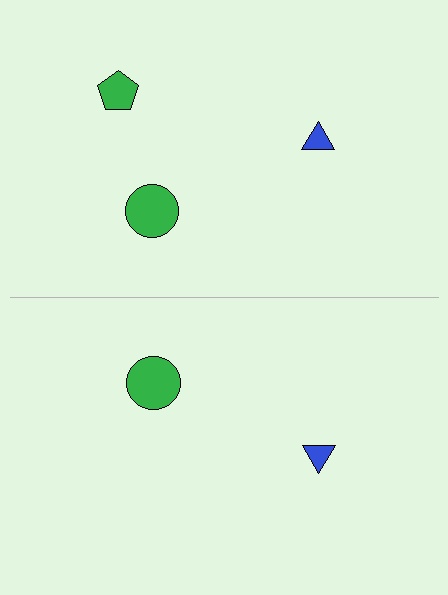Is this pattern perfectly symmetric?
No, the pattern is not perfectly symmetric. A green pentagon is missing from the bottom side.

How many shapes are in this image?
There are 5 shapes in this image.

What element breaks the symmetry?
A green pentagon is missing from the bottom side.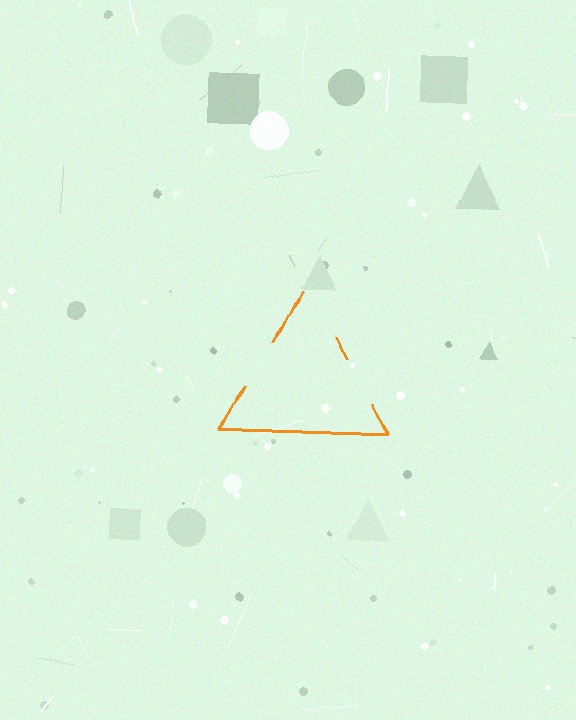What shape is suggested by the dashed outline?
The dashed outline suggests a triangle.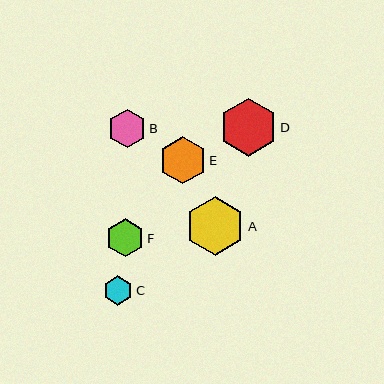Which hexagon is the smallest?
Hexagon C is the smallest with a size of approximately 29 pixels.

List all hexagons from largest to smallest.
From largest to smallest: A, D, E, B, F, C.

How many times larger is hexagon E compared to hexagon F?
Hexagon E is approximately 1.2 times the size of hexagon F.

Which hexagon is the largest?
Hexagon A is the largest with a size of approximately 59 pixels.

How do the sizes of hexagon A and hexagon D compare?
Hexagon A and hexagon D are approximately the same size.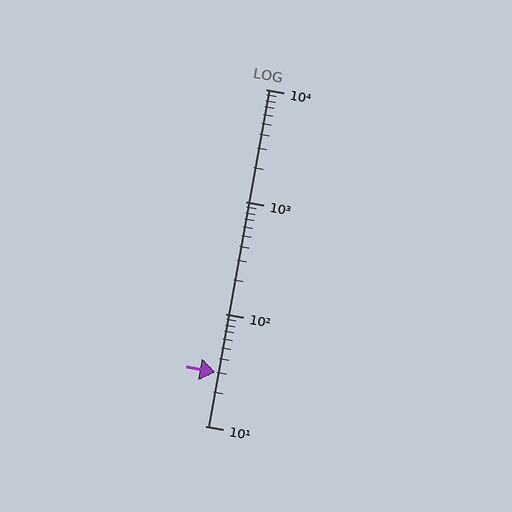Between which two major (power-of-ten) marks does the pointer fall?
The pointer is between 10 and 100.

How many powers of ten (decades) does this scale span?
The scale spans 3 decades, from 10 to 10000.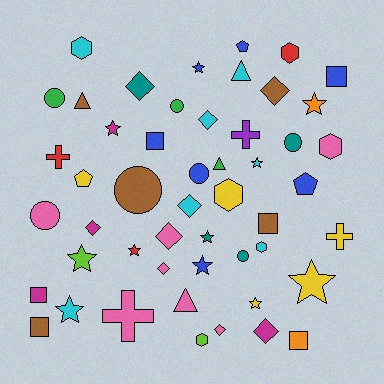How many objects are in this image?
There are 50 objects.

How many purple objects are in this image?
There is 1 purple object.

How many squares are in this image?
There are 6 squares.